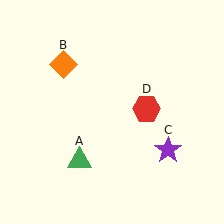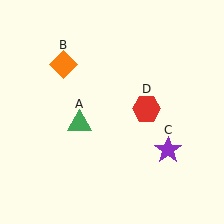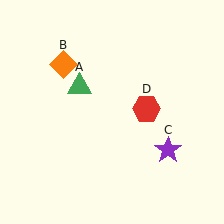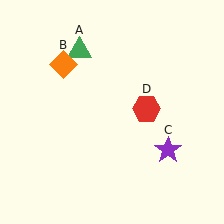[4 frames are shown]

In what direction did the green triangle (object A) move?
The green triangle (object A) moved up.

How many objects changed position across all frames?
1 object changed position: green triangle (object A).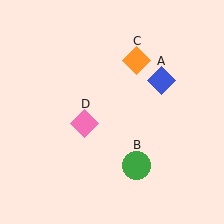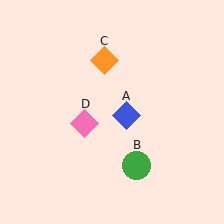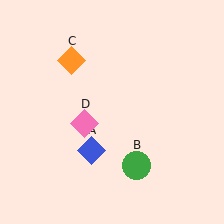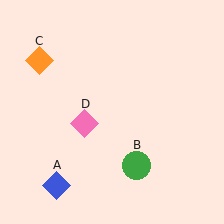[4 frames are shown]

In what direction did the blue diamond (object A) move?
The blue diamond (object A) moved down and to the left.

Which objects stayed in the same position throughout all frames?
Green circle (object B) and pink diamond (object D) remained stationary.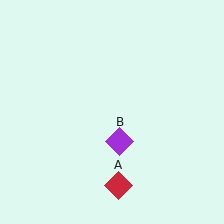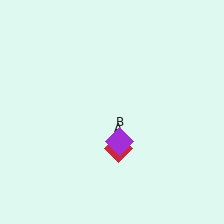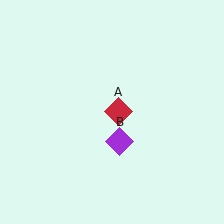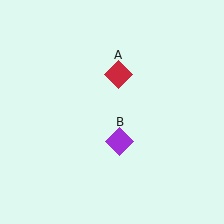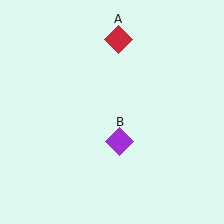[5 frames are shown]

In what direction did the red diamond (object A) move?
The red diamond (object A) moved up.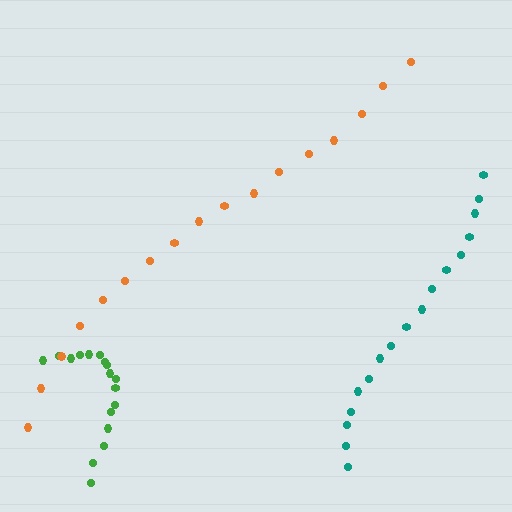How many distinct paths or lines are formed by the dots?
There are 3 distinct paths.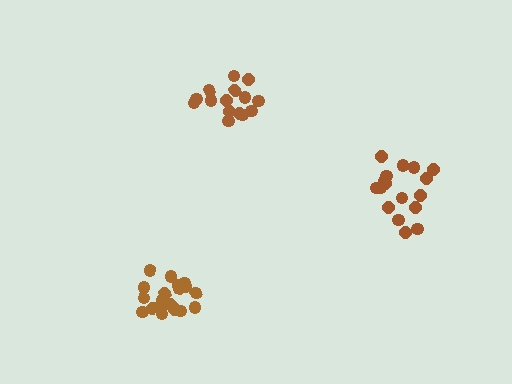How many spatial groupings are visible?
There are 3 spatial groupings.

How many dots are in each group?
Group 1: 17 dots, Group 2: 15 dots, Group 3: 20 dots (52 total).